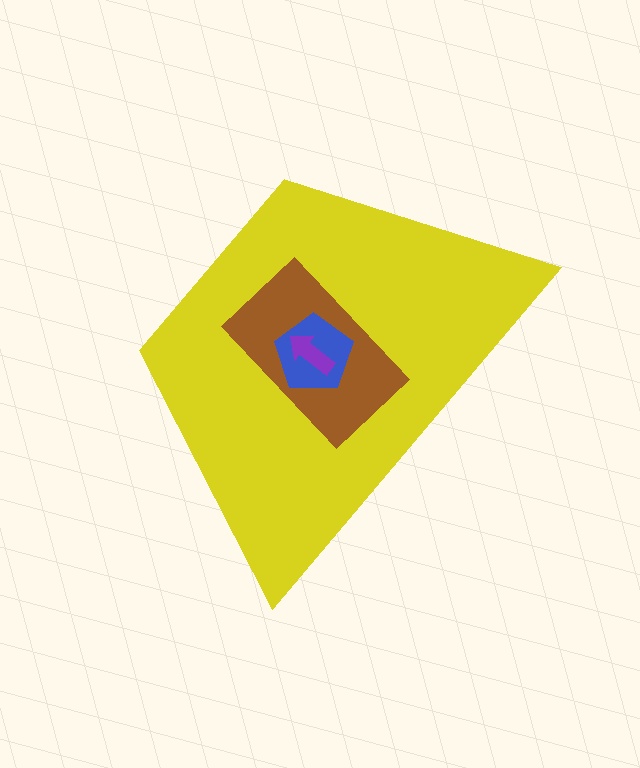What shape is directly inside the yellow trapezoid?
The brown rectangle.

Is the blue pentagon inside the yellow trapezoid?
Yes.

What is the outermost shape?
The yellow trapezoid.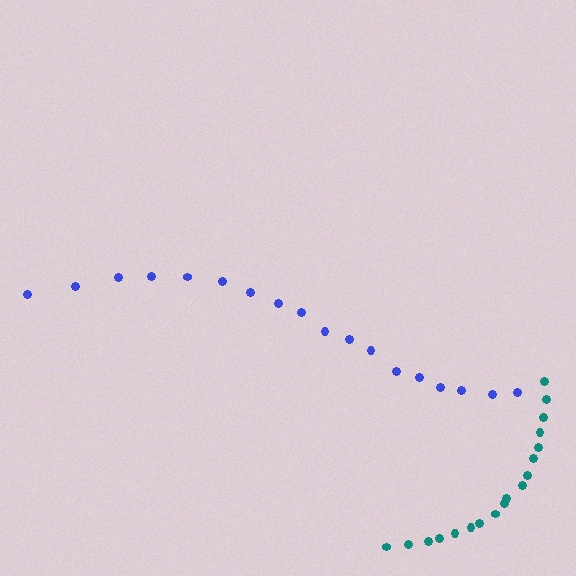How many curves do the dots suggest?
There are 2 distinct paths.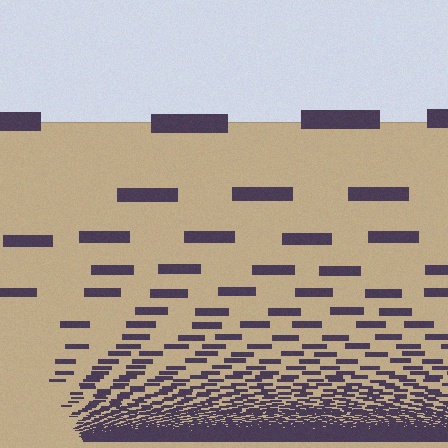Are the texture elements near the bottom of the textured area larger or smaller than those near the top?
Smaller. The gradient is inverted — elements near the bottom are smaller and denser.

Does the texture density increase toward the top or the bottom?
Density increases toward the bottom.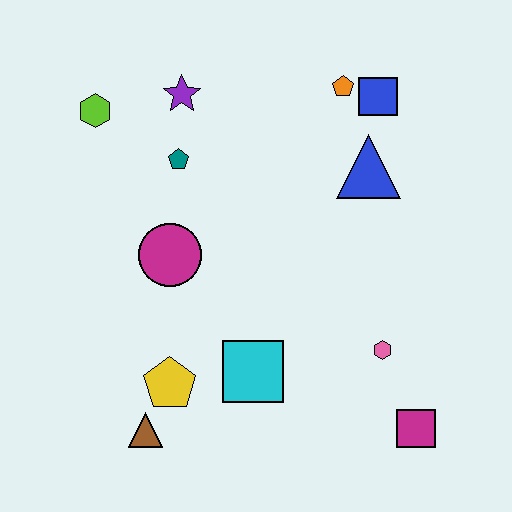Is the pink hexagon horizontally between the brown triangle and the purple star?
No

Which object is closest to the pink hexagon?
The magenta square is closest to the pink hexagon.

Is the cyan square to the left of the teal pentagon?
No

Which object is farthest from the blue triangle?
The brown triangle is farthest from the blue triangle.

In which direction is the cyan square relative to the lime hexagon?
The cyan square is below the lime hexagon.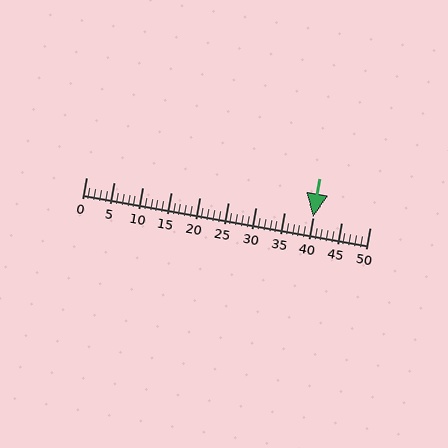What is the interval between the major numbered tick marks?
The major tick marks are spaced 5 units apart.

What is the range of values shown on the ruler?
The ruler shows values from 0 to 50.